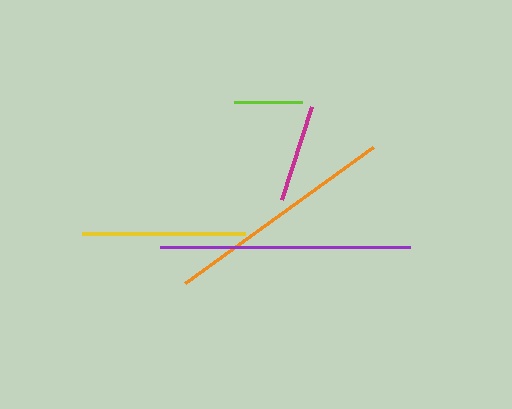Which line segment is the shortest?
The lime line is the shortest at approximately 68 pixels.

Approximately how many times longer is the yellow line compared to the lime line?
The yellow line is approximately 2.4 times the length of the lime line.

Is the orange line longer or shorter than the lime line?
The orange line is longer than the lime line.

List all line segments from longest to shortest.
From longest to shortest: purple, orange, yellow, magenta, lime.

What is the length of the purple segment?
The purple segment is approximately 249 pixels long.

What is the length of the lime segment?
The lime segment is approximately 68 pixels long.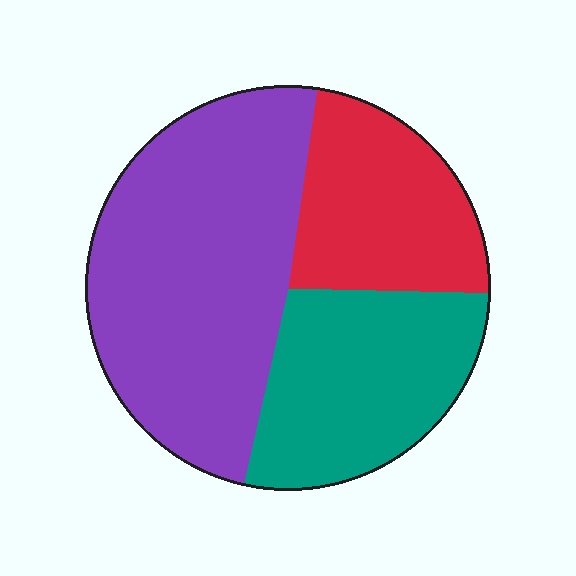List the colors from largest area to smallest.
From largest to smallest: purple, teal, red.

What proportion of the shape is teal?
Teal covers roughly 30% of the shape.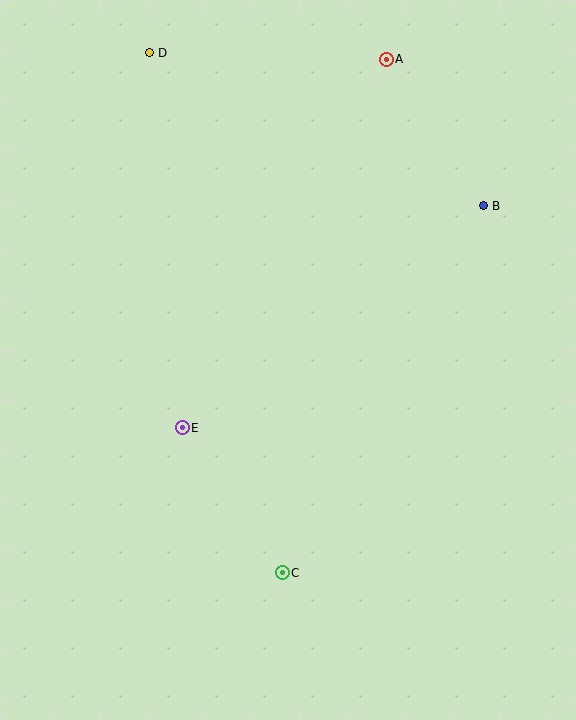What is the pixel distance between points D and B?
The distance between D and B is 367 pixels.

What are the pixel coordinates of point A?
Point A is at (386, 59).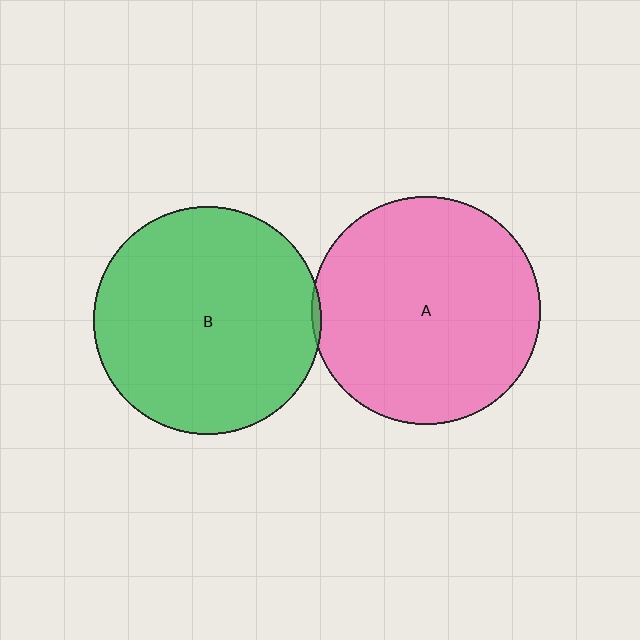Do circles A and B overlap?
Yes.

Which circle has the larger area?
Circle A (pink).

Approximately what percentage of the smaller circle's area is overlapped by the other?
Approximately 5%.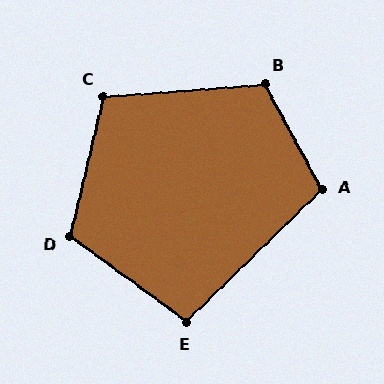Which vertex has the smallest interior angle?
E, at approximately 100 degrees.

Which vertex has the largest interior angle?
B, at approximately 114 degrees.